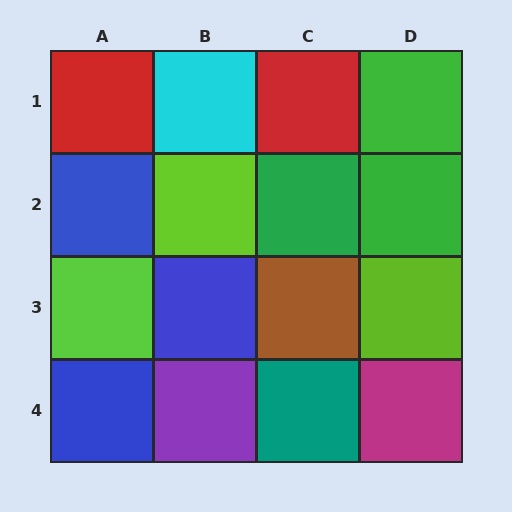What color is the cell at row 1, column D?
Green.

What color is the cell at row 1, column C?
Red.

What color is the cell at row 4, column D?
Magenta.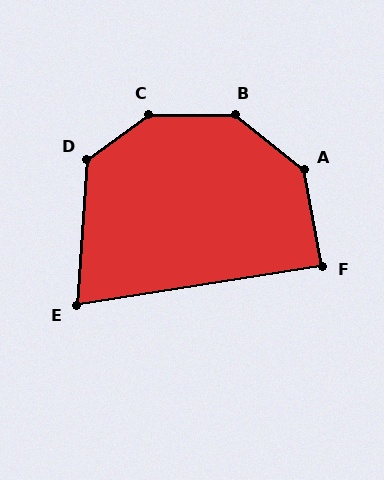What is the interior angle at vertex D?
Approximately 130 degrees (obtuse).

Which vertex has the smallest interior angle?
E, at approximately 77 degrees.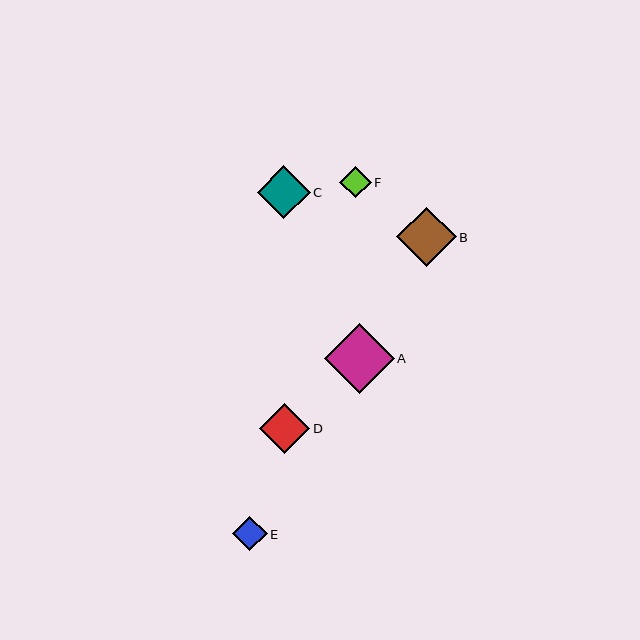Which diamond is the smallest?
Diamond F is the smallest with a size of approximately 31 pixels.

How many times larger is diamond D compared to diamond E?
Diamond D is approximately 1.4 times the size of diamond E.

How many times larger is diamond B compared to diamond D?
Diamond B is approximately 1.2 times the size of diamond D.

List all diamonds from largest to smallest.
From largest to smallest: A, B, C, D, E, F.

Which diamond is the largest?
Diamond A is the largest with a size of approximately 70 pixels.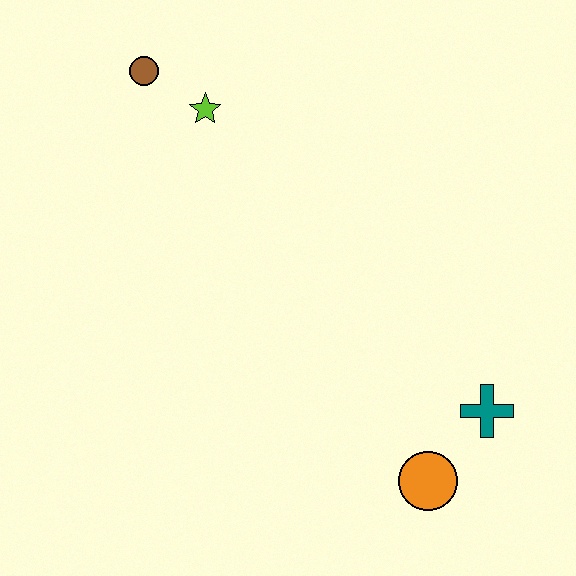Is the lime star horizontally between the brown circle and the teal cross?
Yes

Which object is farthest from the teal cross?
The brown circle is farthest from the teal cross.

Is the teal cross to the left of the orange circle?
No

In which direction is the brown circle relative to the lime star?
The brown circle is to the left of the lime star.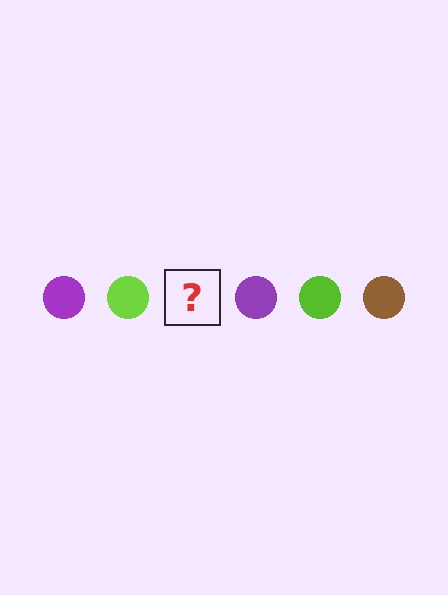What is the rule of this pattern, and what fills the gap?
The rule is that the pattern cycles through purple, lime, brown circles. The gap should be filled with a brown circle.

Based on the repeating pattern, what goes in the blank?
The blank should be a brown circle.